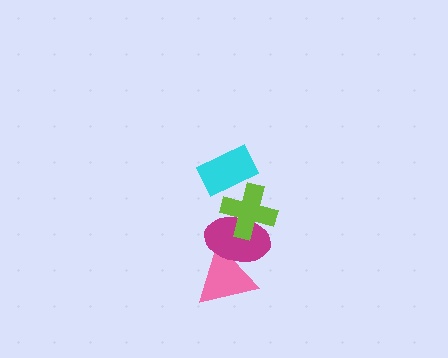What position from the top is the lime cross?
The lime cross is 2nd from the top.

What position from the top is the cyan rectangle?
The cyan rectangle is 1st from the top.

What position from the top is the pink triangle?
The pink triangle is 4th from the top.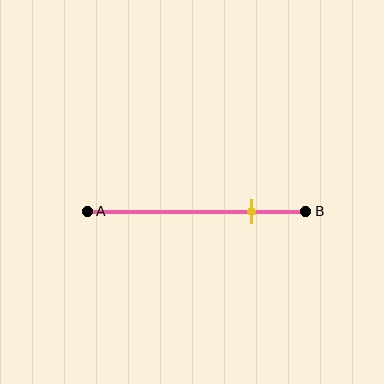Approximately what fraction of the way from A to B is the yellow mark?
The yellow mark is approximately 75% of the way from A to B.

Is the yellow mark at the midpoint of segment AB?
No, the mark is at about 75% from A, not at the 50% midpoint.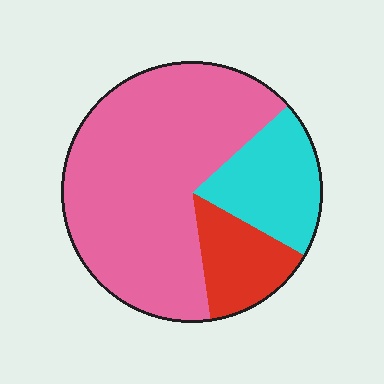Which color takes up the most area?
Pink, at roughly 65%.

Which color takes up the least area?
Red, at roughly 15%.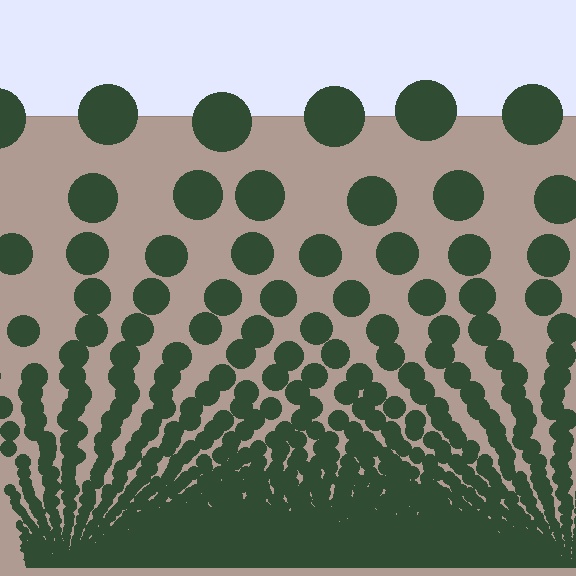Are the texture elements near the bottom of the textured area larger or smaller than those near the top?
Smaller. The gradient is inverted — elements near the bottom are smaller and denser.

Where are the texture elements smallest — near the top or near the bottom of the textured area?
Near the bottom.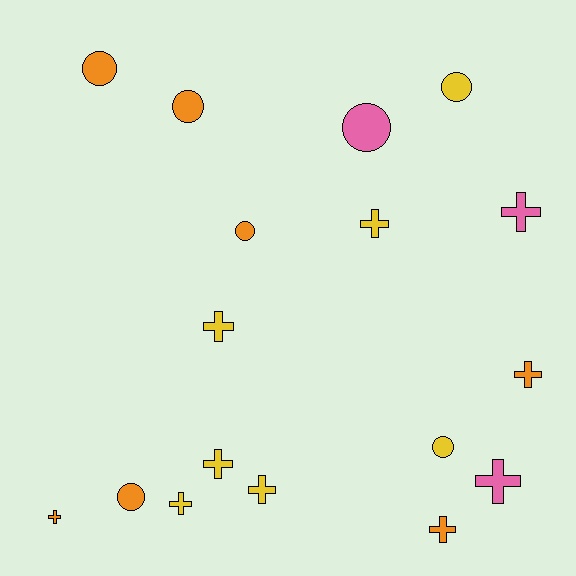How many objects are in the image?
There are 17 objects.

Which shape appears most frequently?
Cross, with 10 objects.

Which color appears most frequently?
Orange, with 7 objects.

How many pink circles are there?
There is 1 pink circle.